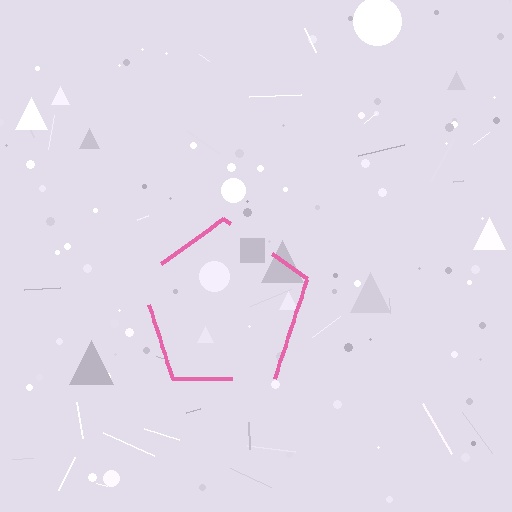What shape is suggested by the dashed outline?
The dashed outline suggests a pentagon.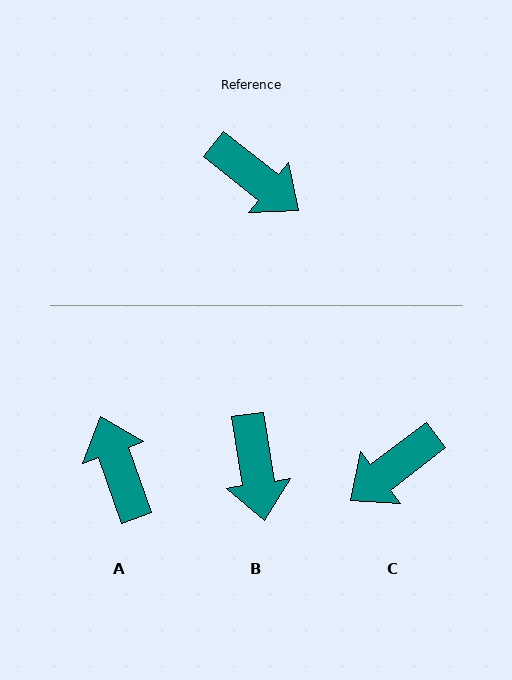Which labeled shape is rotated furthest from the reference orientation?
A, about 148 degrees away.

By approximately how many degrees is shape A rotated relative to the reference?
Approximately 148 degrees counter-clockwise.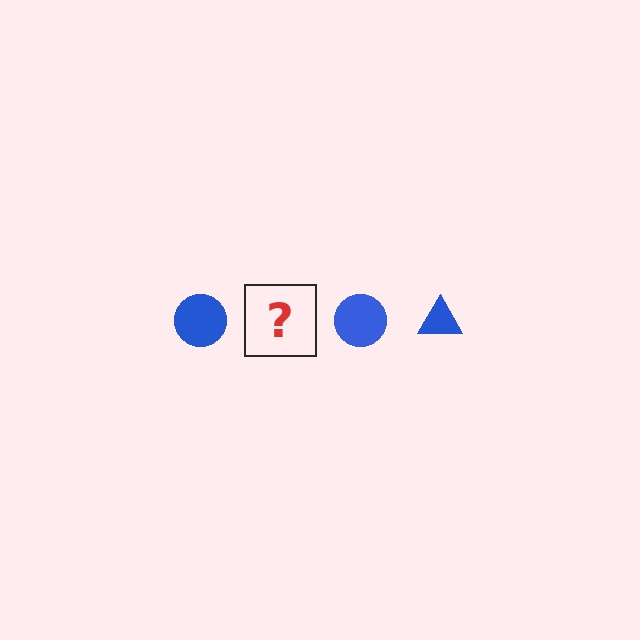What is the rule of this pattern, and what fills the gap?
The rule is that the pattern cycles through circle, triangle shapes in blue. The gap should be filled with a blue triangle.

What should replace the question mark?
The question mark should be replaced with a blue triangle.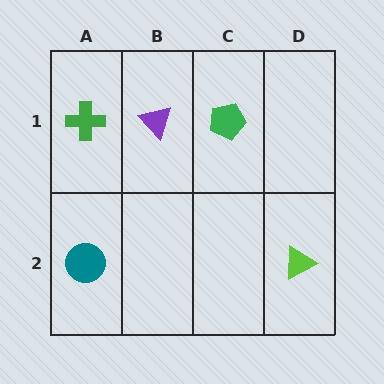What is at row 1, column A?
A green cross.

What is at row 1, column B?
A purple triangle.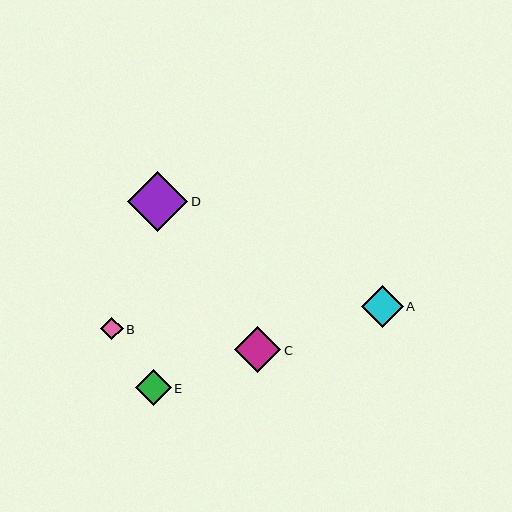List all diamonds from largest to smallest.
From largest to smallest: D, C, A, E, B.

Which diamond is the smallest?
Diamond B is the smallest with a size of approximately 22 pixels.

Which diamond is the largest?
Diamond D is the largest with a size of approximately 60 pixels.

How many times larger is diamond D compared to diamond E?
Diamond D is approximately 1.7 times the size of diamond E.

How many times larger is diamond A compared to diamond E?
Diamond A is approximately 1.2 times the size of diamond E.